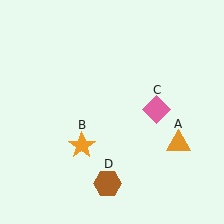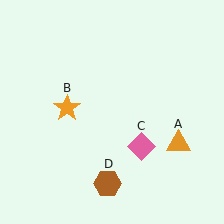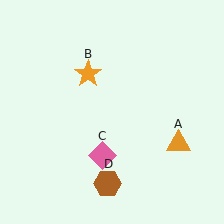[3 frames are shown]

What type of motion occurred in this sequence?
The orange star (object B), pink diamond (object C) rotated clockwise around the center of the scene.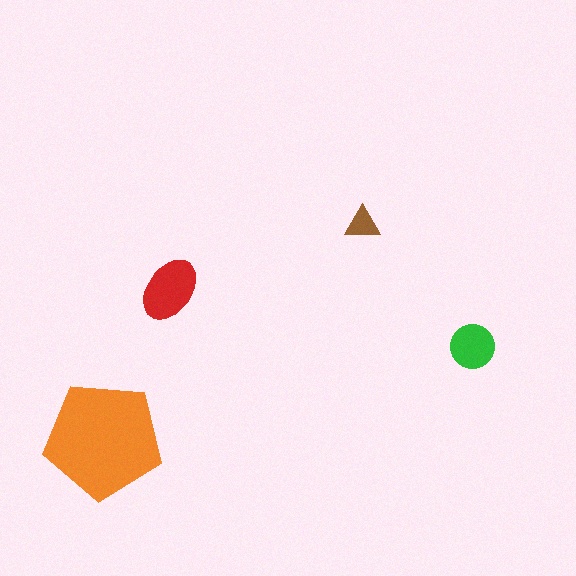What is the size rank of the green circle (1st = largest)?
3rd.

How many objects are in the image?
There are 4 objects in the image.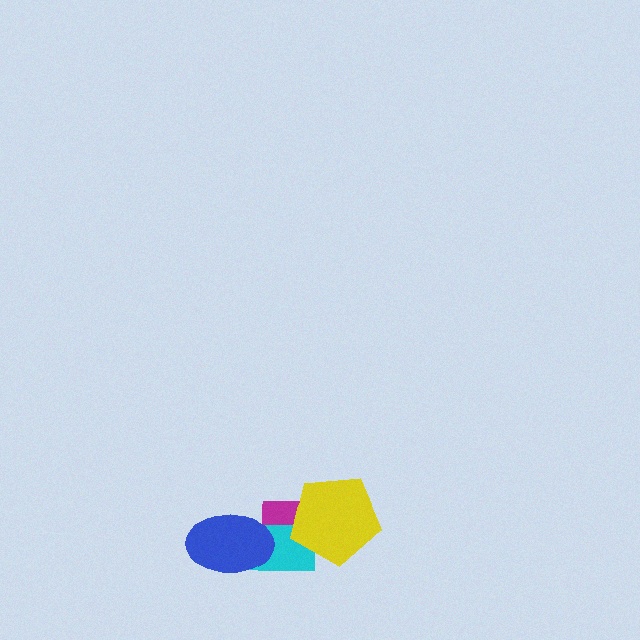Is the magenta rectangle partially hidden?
Yes, it is partially covered by another shape.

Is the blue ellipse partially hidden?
No, no other shape covers it.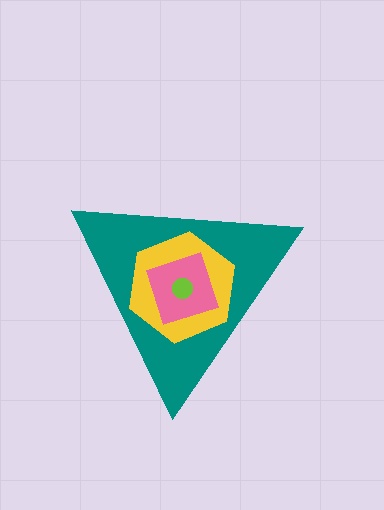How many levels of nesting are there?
4.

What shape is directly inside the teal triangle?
The yellow hexagon.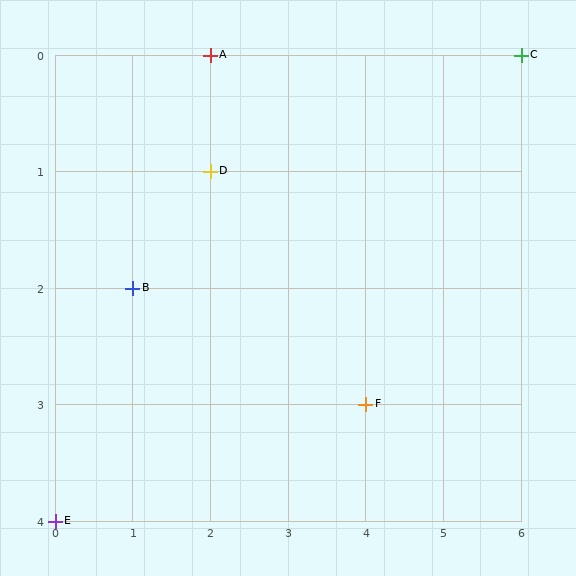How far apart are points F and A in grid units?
Points F and A are 2 columns and 3 rows apart (about 3.6 grid units diagonally).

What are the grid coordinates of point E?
Point E is at grid coordinates (0, 4).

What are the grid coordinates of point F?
Point F is at grid coordinates (4, 3).